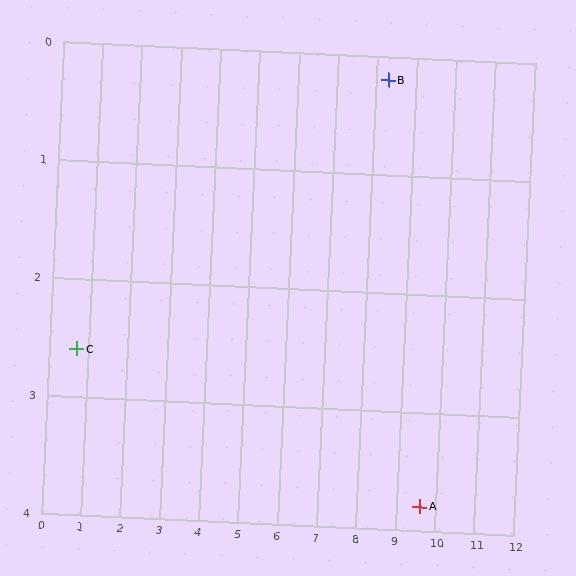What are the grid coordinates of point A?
Point A is at approximately (9.6, 3.8).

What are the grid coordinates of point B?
Point B is at approximately (8.3, 0.2).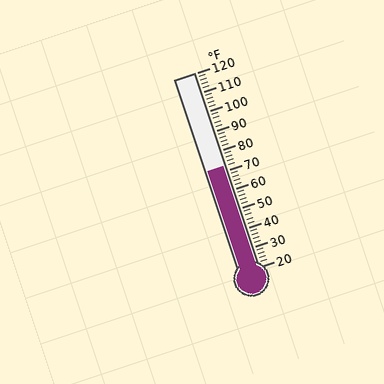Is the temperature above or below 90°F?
The temperature is below 90°F.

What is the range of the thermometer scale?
The thermometer scale ranges from 20°F to 120°F.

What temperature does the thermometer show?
The thermometer shows approximately 72°F.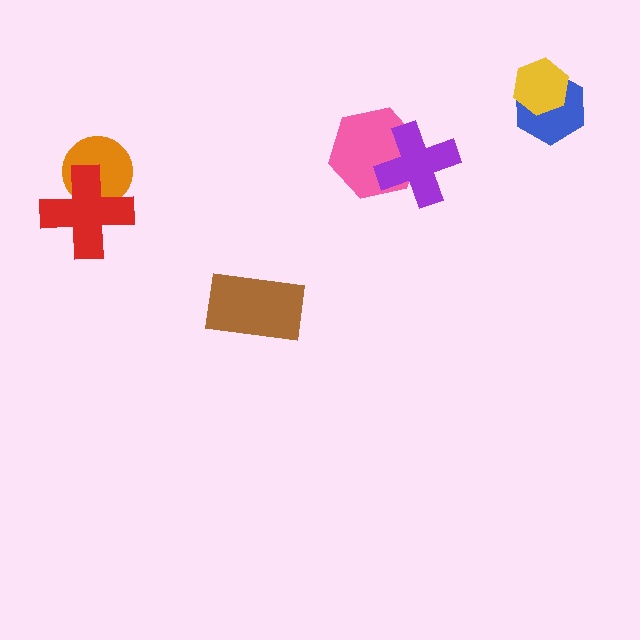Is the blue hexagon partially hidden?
Yes, it is partially covered by another shape.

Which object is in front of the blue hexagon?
The yellow hexagon is in front of the blue hexagon.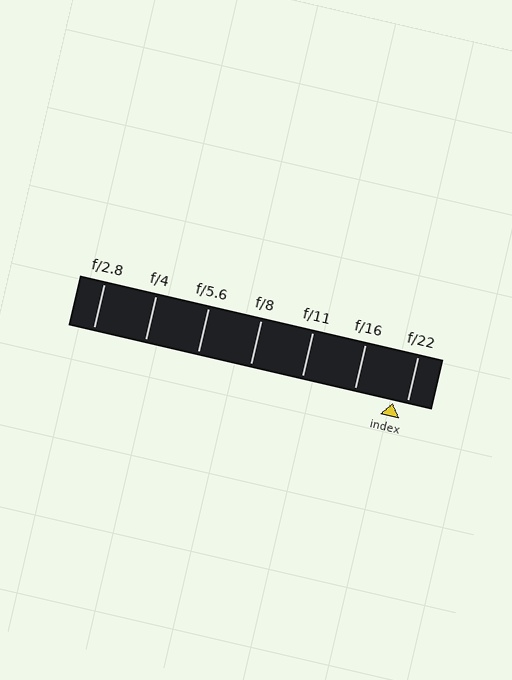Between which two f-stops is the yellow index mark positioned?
The index mark is between f/16 and f/22.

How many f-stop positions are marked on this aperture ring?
There are 7 f-stop positions marked.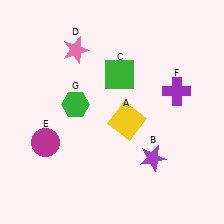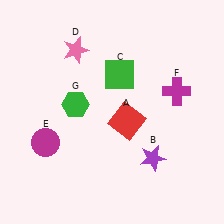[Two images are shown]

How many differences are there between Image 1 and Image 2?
There are 2 differences between the two images.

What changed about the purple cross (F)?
In Image 1, F is purple. In Image 2, it changed to magenta.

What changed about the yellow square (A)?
In Image 1, A is yellow. In Image 2, it changed to red.